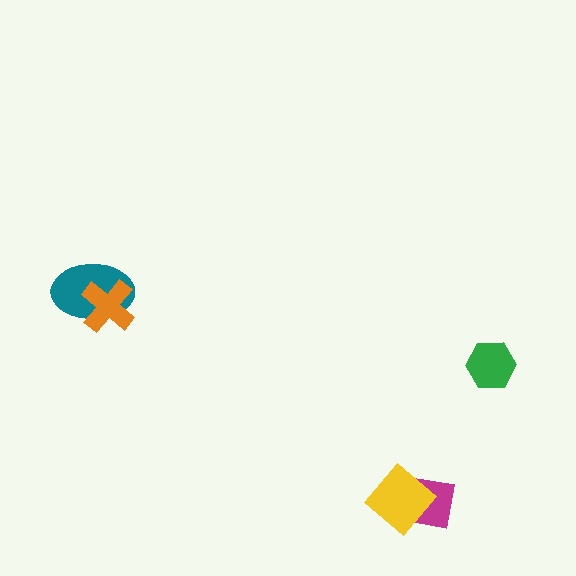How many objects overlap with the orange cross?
1 object overlaps with the orange cross.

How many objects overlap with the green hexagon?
0 objects overlap with the green hexagon.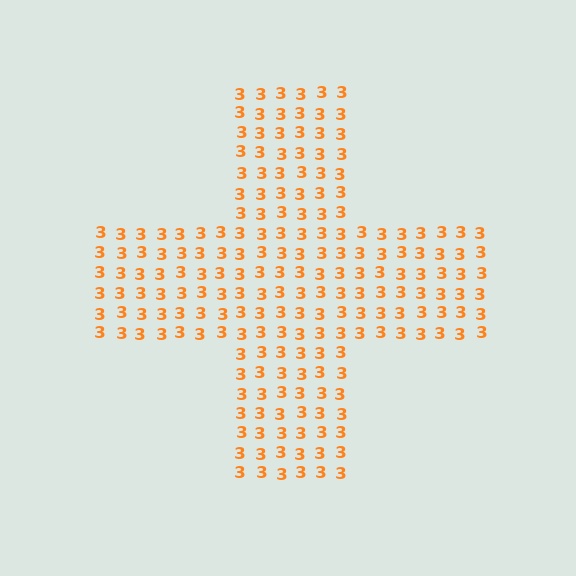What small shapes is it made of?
It is made of small digit 3's.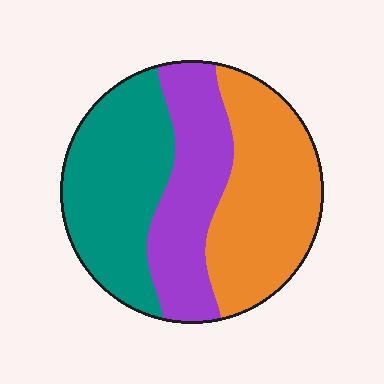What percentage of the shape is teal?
Teal covers about 35% of the shape.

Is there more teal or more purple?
Teal.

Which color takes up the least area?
Purple, at roughly 30%.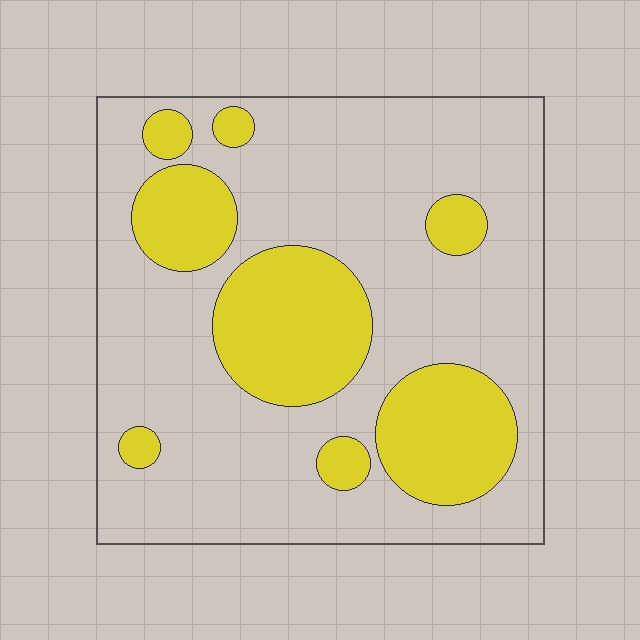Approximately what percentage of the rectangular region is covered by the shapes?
Approximately 30%.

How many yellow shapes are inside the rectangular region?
8.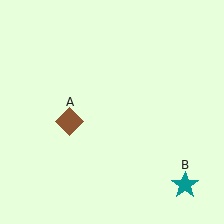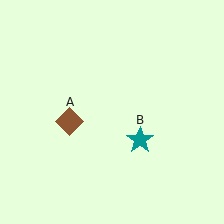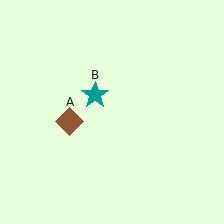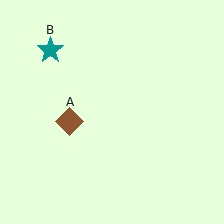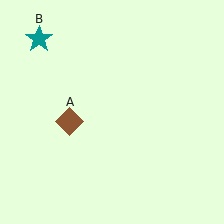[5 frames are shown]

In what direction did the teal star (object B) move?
The teal star (object B) moved up and to the left.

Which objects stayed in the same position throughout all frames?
Brown diamond (object A) remained stationary.